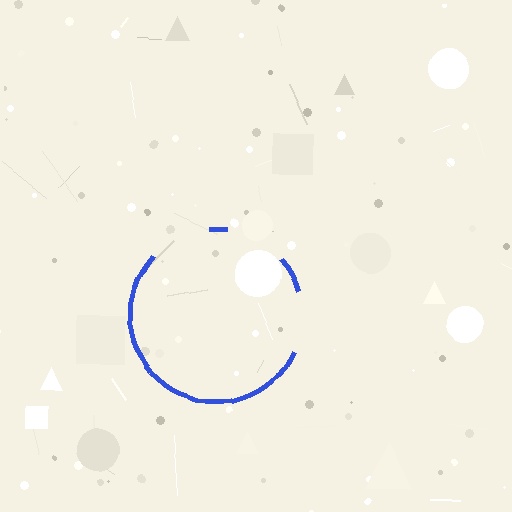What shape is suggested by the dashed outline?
The dashed outline suggests a circle.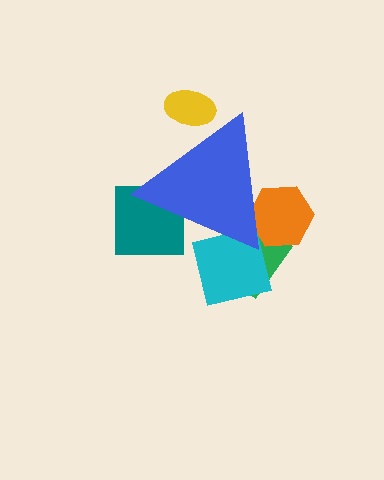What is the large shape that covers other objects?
A blue triangle.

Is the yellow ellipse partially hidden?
Yes, the yellow ellipse is partially hidden behind the blue triangle.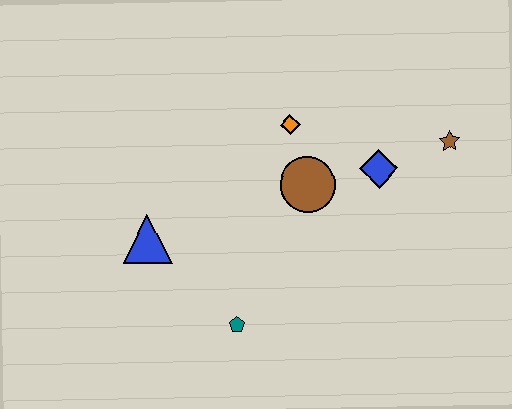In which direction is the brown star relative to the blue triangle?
The brown star is to the right of the blue triangle.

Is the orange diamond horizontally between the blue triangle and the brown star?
Yes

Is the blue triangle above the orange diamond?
No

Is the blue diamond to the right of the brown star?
No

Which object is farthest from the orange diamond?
The teal pentagon is farthest from the orange diamond.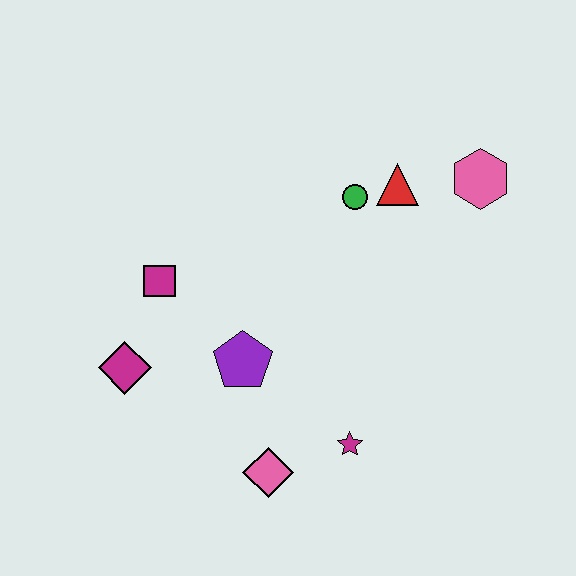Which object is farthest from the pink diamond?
The pink hexagon is farthest from the pink diamond.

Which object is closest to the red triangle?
The green circle is closest to the red triangle.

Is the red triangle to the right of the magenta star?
Yes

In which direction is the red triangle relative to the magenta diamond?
The red triangle is to the right of the magenta diamond.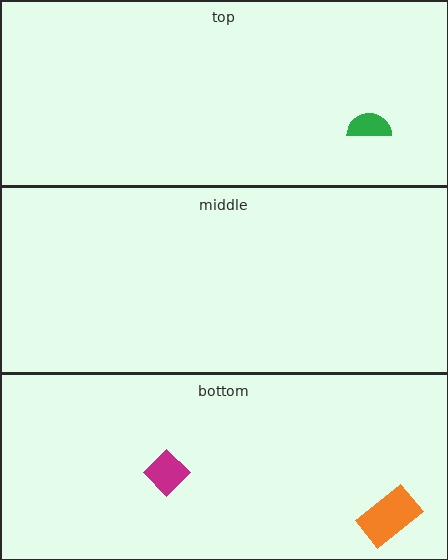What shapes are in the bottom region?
The magenta diamond, the orange rectangle.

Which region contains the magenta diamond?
The bottom region.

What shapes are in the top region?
The green semicircle.